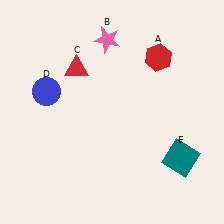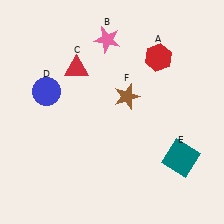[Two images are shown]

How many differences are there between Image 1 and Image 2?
There is 1 difference between the two images.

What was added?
A brown star (F) was added in Image 2.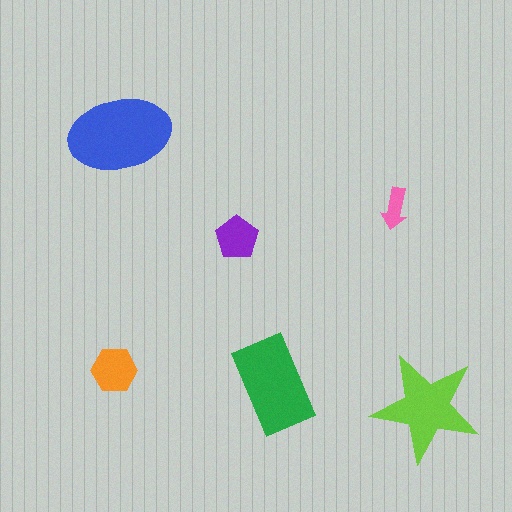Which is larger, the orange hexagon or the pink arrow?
The orange hexagon.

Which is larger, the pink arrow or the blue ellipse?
The blue ellipse.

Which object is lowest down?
The lime star is bottommost.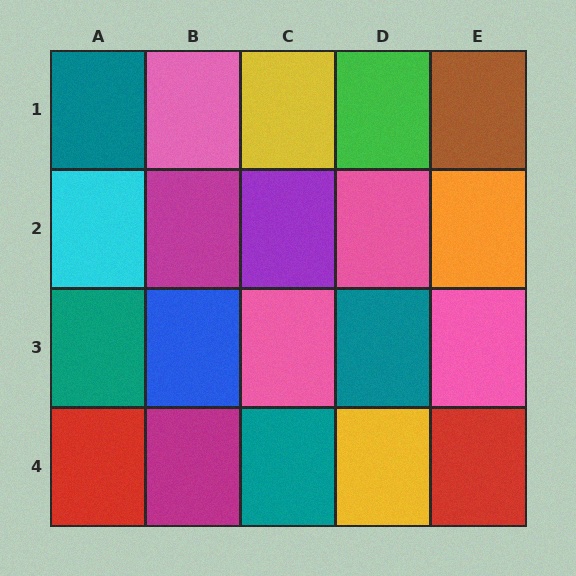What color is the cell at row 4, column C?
Teal.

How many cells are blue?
1 cell is blue.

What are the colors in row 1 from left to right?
Teal, pink, yellow, green, brown.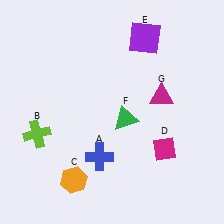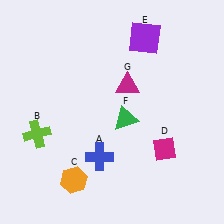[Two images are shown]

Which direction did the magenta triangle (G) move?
The magenta triangle (G) moved left.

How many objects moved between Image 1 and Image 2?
1 object moved between the two images.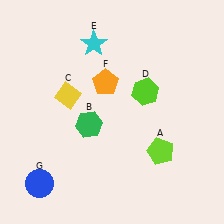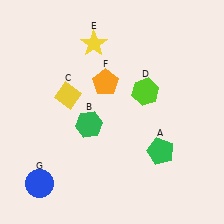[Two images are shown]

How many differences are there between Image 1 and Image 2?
There are 2 differences between the two images.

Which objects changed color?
A changed from lime to green. E changed from cyan to yellow.